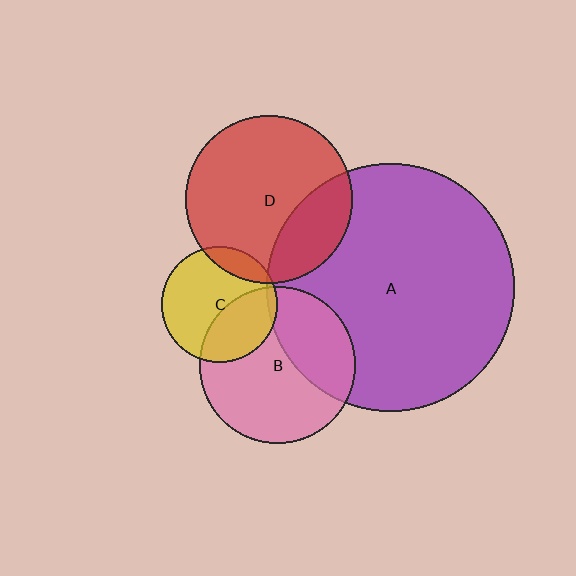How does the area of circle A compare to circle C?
Approximately 4.6 times.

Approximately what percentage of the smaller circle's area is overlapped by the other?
Approximately 25%.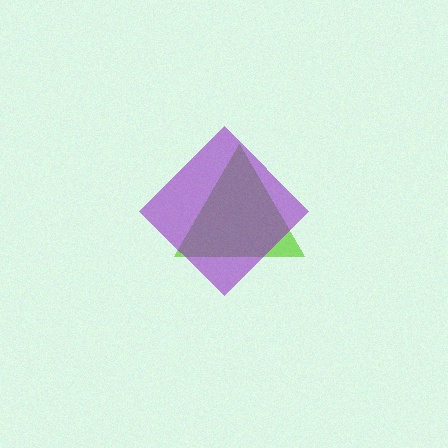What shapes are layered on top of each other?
The layered shapes are: a lime triangle, a purple diamond.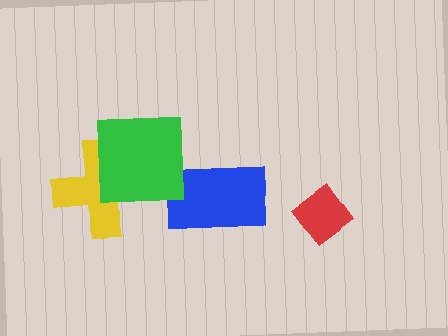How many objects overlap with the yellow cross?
1 object overlaps with the yellow cross.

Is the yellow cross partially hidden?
Yes, it is partially covered by another shape.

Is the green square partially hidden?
No, no other shape covers it.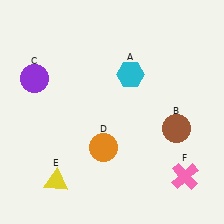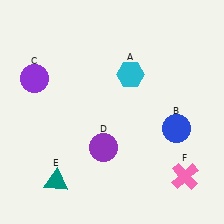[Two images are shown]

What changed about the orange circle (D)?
In Image 1, D is orange. In Image 2, it changed to purple.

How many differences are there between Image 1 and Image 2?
There are 3 differences between the two images.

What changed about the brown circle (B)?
In Image 1, B is brown. In Image 2, it changed to blue.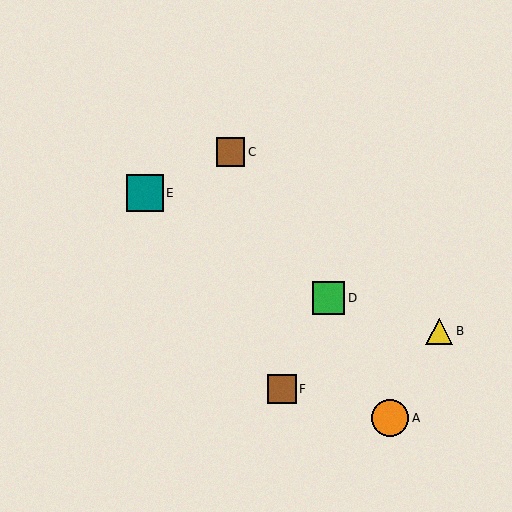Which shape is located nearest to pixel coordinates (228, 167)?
The brown square (labeled C) at (230, 152) is nearest to that location.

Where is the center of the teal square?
The center of the teal square is at (145, 193).